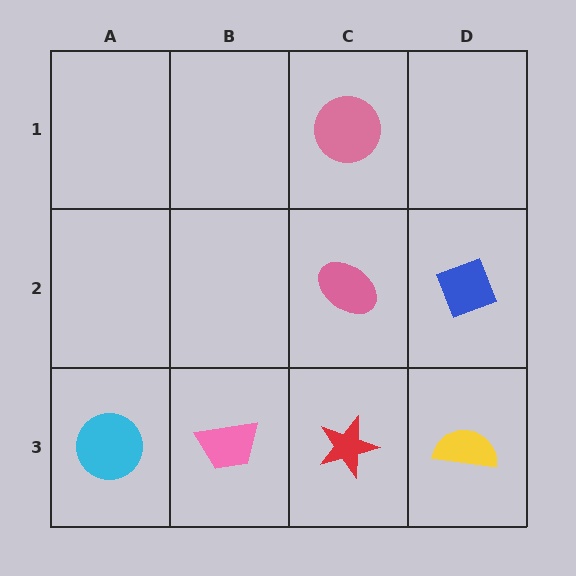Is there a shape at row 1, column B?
No, that cell is empty.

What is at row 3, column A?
A cyan circle.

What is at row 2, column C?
A pink ellipse.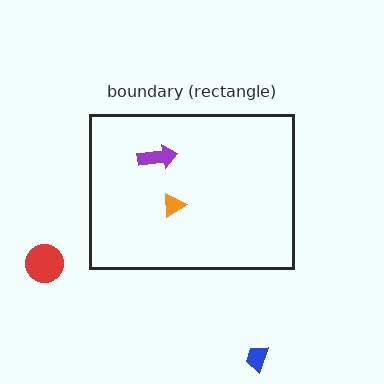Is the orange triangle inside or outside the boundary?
Inside.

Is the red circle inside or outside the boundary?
Outside.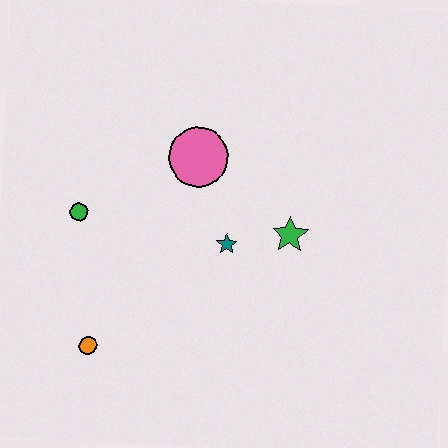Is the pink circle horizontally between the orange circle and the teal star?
Yes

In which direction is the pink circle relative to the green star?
The pink circle is to the left of the green star.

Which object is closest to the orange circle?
The green circle is closest to the orange circle.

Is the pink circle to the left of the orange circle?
No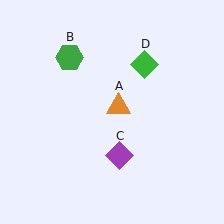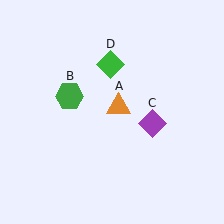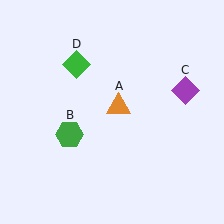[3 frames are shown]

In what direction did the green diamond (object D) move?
The green diamond (object D) moved left.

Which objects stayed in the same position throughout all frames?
Orange triangle (object A) remained stationary.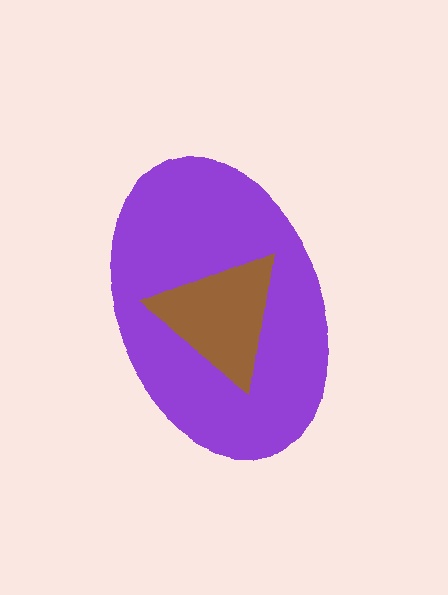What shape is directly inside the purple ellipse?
The brown triangle.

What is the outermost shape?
The purple ellipse.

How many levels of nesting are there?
2.